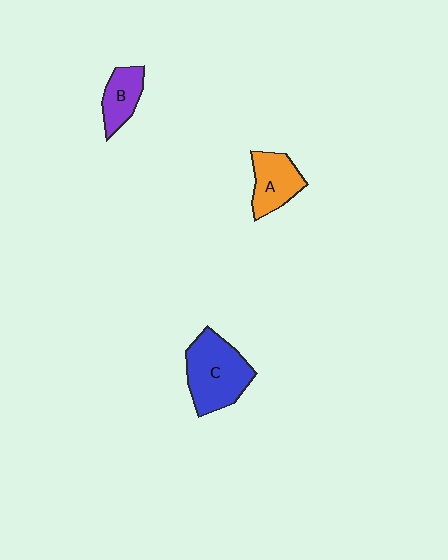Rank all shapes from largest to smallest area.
From largest to smallest: C (blue), A (orange), B (purple).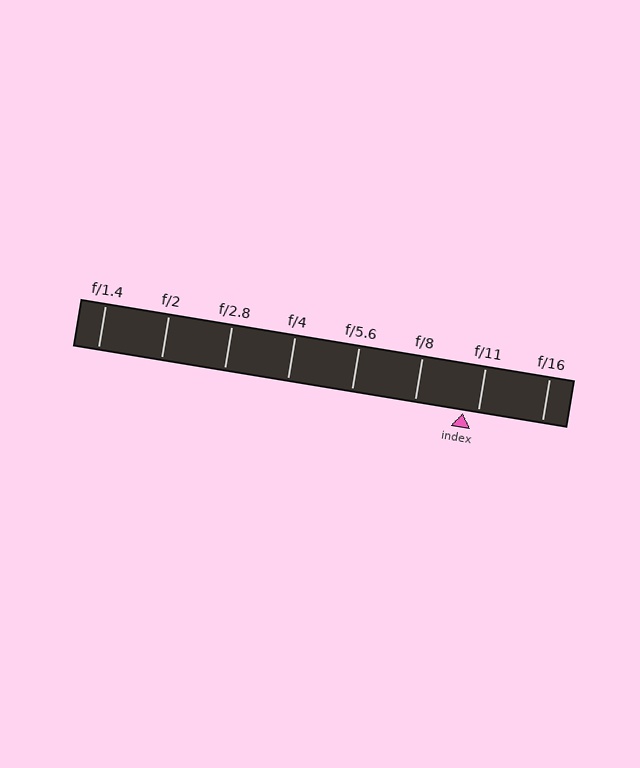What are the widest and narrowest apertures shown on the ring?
The widest aperture shown is f/1.4 and the narrowest is f/16.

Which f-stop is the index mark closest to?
The index mark is closest to f/11.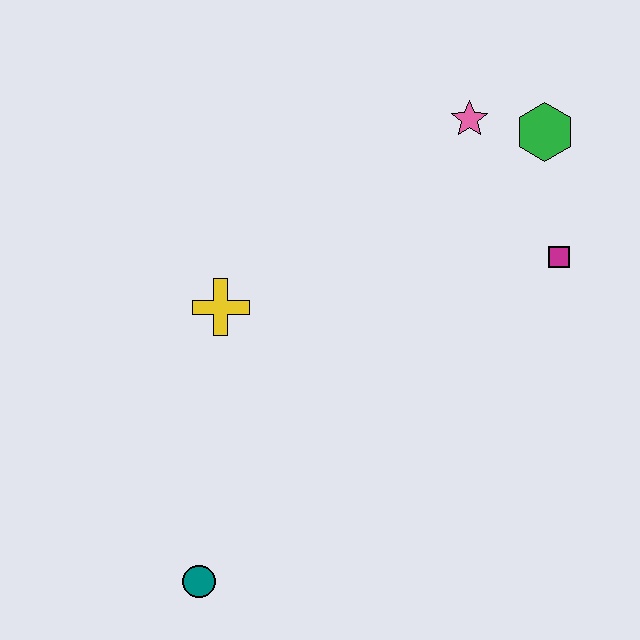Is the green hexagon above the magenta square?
Yes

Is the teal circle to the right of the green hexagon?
No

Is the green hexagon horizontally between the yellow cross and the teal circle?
No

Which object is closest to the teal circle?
The yellow cross is closest to the teal circle.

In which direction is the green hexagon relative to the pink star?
The green hexagon is to the right of the pink star.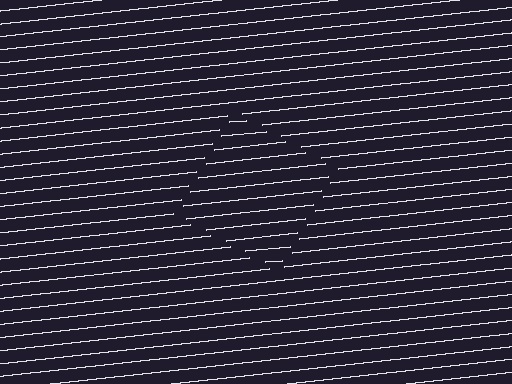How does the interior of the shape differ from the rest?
The interior of the shape contains the same grating, shifted by half a period — the contour is defined by the phase discontinuity where line-ends from the inner and outer gratings abut.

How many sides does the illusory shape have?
4 sides — the line-ends trace a square.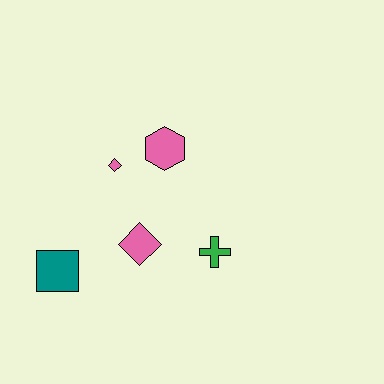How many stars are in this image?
There are no stars.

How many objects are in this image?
There are 5 objects.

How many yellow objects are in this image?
There are no yellow objects.